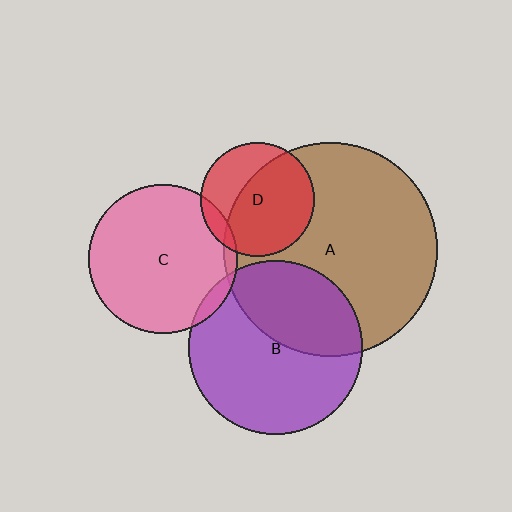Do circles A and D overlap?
Yes.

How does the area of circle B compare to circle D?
Approximately 2.3 times.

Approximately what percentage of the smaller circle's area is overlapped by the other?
Approximately 65%.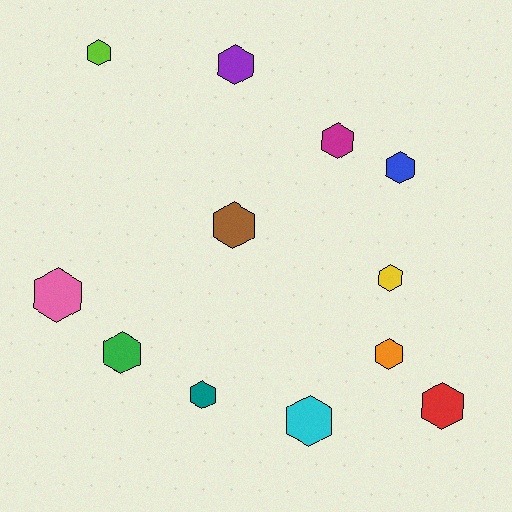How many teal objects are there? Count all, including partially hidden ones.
There is 1 teal object.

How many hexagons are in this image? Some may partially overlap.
There are 12 hexagons.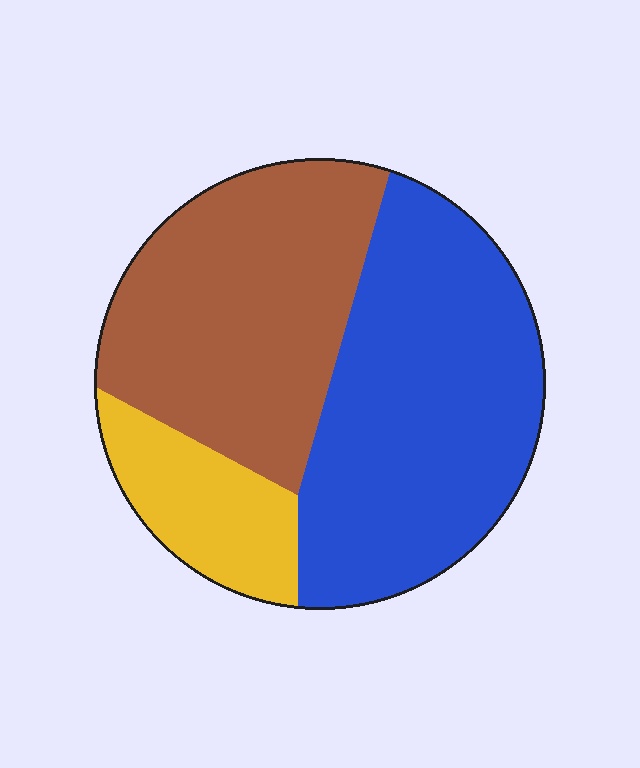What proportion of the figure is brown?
Brown takes up between a third and a half of the figure.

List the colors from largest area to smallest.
From largest to smallest: blue, brown, yellow.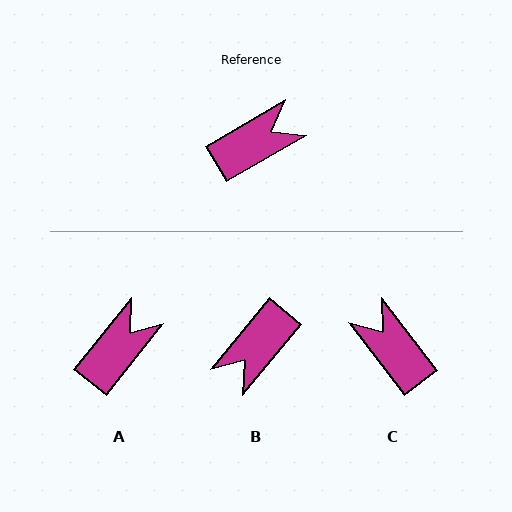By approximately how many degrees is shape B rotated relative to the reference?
Approximately 160 degrees clockwise.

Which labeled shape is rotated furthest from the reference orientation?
B, about 160 degrees away.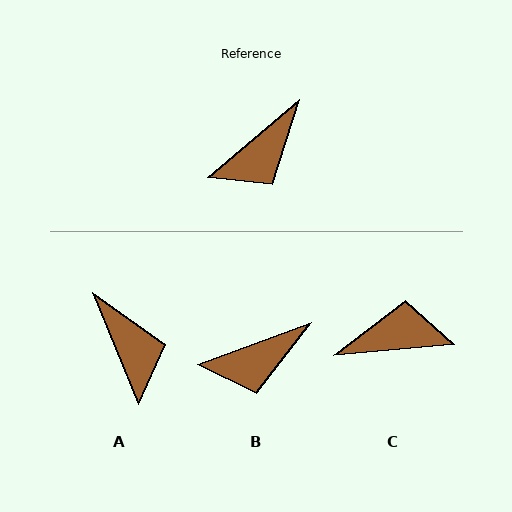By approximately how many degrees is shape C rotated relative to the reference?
Approximately 145 degrees counter-clockwise.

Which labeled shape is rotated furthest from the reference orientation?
C, about 145 degrees away.